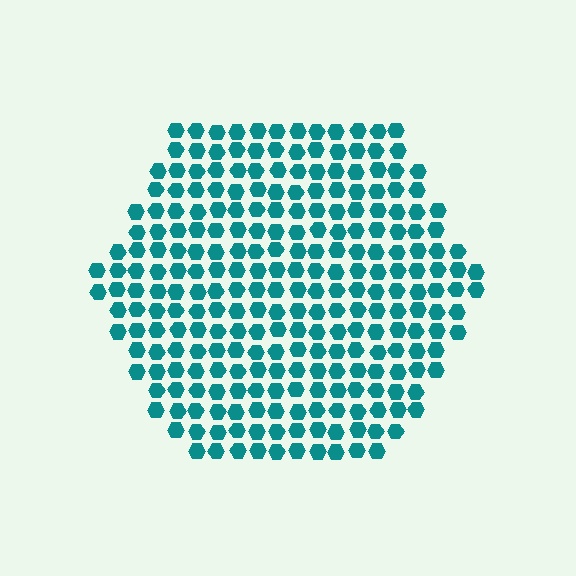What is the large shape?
The large shape is a hexagon.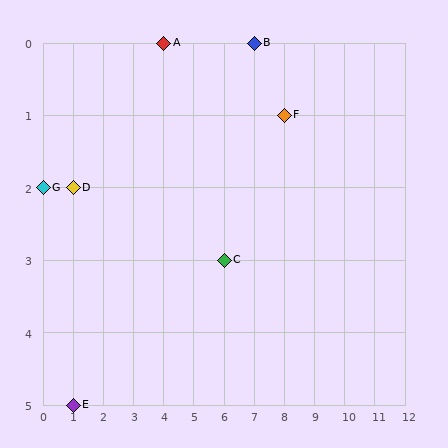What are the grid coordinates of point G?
Point G is at grid coordinates (0, 2).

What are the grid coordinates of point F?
Point F is at grid coordinates (8, 1).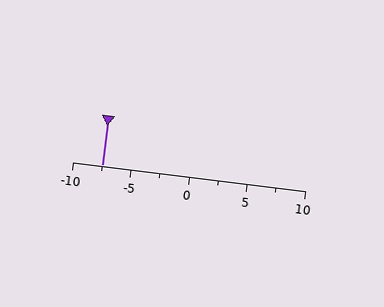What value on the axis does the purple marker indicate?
The marker indicates approximately -7.5.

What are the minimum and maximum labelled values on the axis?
The axis runs from -10 to 10.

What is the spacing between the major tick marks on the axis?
The major ticks are spaced 5 apart.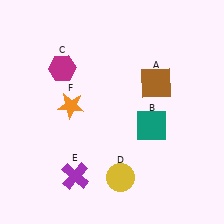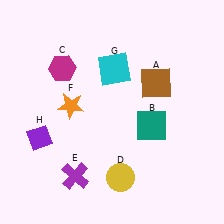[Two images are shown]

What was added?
A cyan square (G), a purple diamond (H) were added in Image 2.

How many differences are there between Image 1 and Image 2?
There are 2 differences between the two images.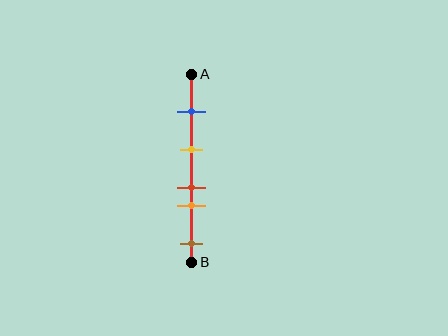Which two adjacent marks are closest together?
The red and orange marks are the closest adjacent pair.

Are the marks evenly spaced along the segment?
No, the marks are not evenly spaced.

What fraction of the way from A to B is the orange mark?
The orange mark is approximately 70% (0.7) of the way from A to B.